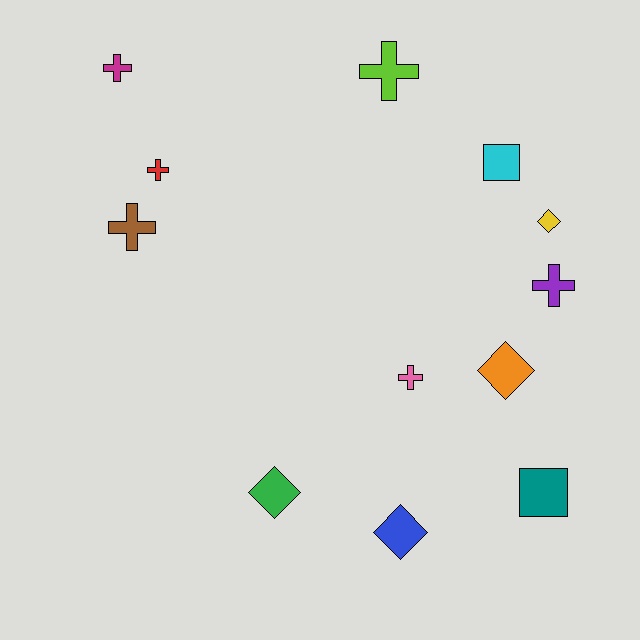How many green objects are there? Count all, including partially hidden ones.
There is 1 green object.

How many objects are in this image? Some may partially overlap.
There are 12 objects.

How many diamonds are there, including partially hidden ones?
There are 4 diamonds.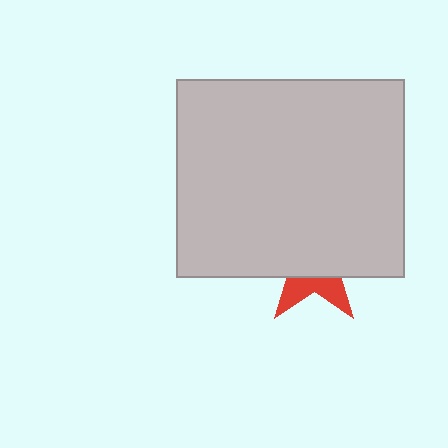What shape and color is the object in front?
The object in front is a light gray rectangle.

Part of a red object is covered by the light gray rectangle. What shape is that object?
It is a star.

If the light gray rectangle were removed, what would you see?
You would see the complete red star.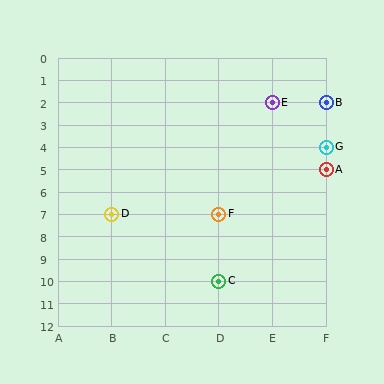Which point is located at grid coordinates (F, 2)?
Point B is at (F, 2).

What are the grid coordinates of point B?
Point B is at grid coordinates (F, 2).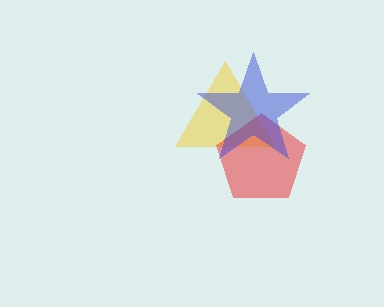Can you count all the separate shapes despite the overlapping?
Yes, there are 3 separate shapes.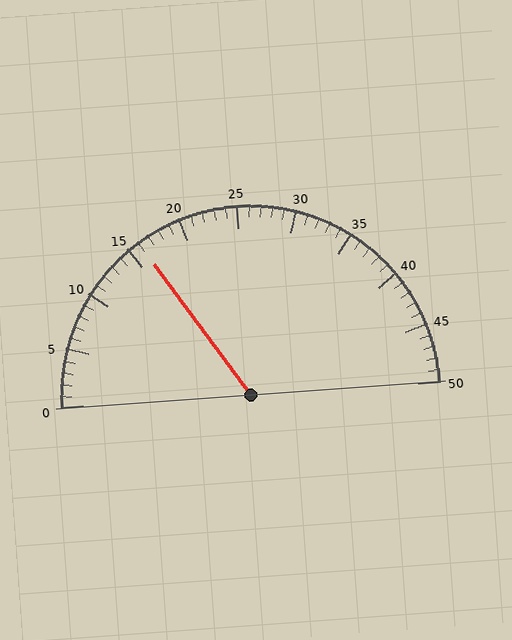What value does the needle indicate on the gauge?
The needle indicates approximately 16.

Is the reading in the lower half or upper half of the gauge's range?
The reading is in the lower half of the range (0 to 50).